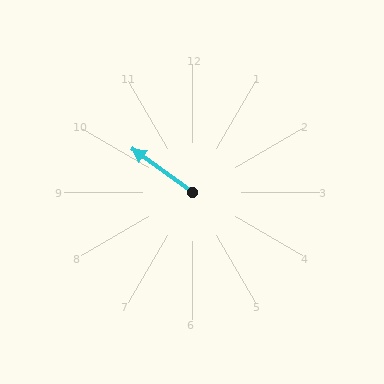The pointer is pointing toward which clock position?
Roughly 10 o'clock.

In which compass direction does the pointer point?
Northwest.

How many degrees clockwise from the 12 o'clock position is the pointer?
Approximately 306 degrees.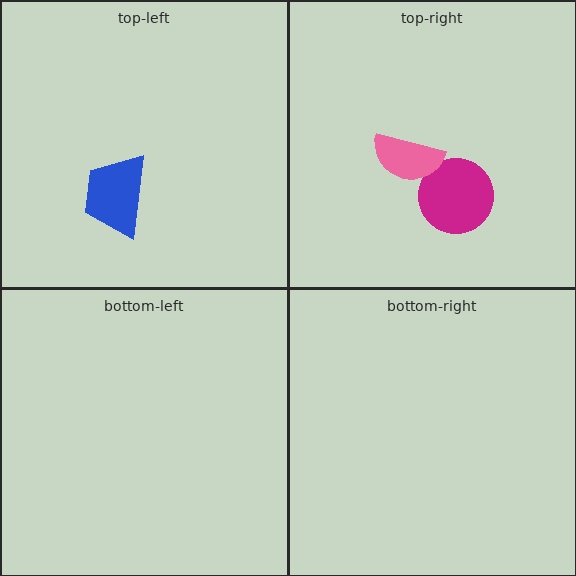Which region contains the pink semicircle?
The top-right region.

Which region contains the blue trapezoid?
The top-left region.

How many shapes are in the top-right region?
2.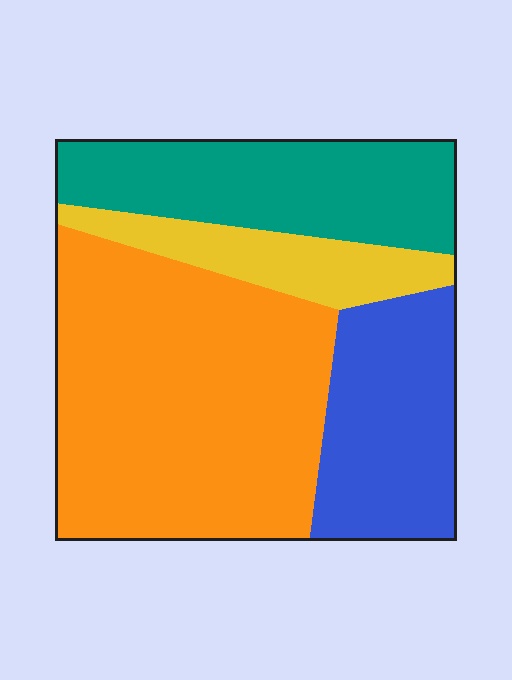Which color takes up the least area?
Yellow, at roughly 10%.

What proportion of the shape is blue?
Blue covers roughly 20% of the shape.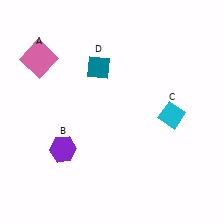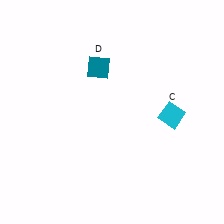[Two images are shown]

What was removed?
The pink square (A), the purple hexagon (B) were removed in Image 2.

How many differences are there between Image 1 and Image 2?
There are 2 differences between the two images.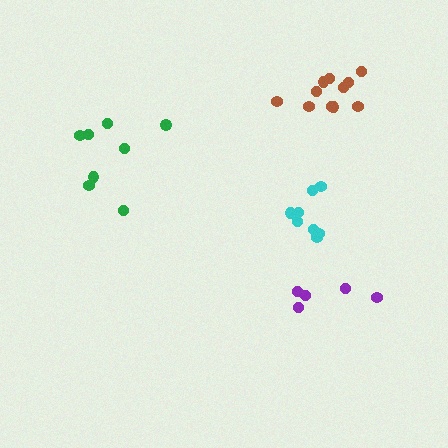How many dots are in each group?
Group 1: 8 dots, Group 2: 8 dots, Group 3: 5 dots, Group 4: 11 dots (32 total).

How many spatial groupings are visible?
There are 4 spatial groupings.